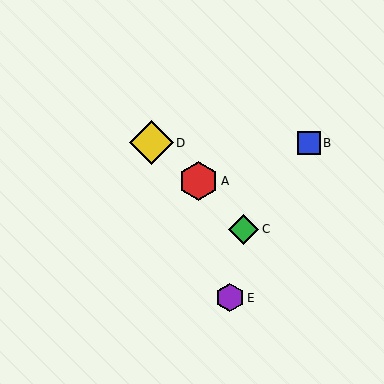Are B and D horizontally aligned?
Yes, both are at y≈143.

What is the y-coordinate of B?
Object B is at y≈143.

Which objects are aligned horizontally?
Objects B, D are aligned horizontally.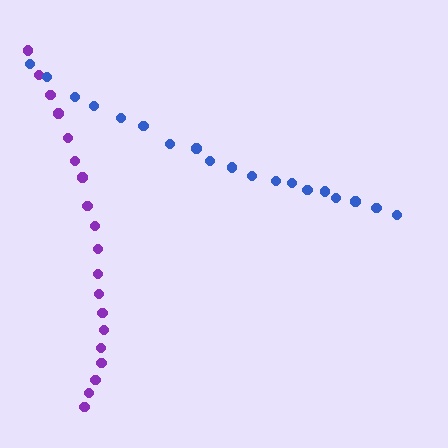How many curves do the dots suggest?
There are 2 distinct paths.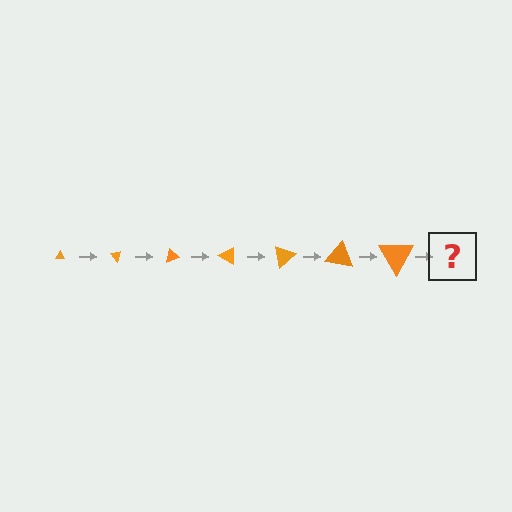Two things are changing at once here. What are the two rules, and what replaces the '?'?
The two rules are that the triangle grows larger each step and it rotates 50 degrees each step. The '?' should be a triangle, larger than the previous one and rotated 350 degrees from the start.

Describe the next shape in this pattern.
It should be a triangle, larger than the previous one and rotated 350 degrees from the start.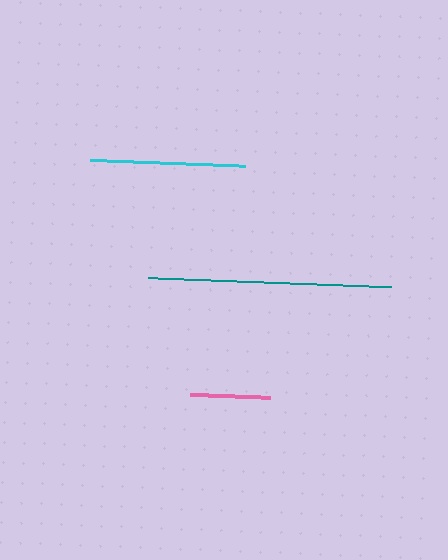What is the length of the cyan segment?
The cyan segment is approximately 155 pixels long.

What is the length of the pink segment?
The pink segment is approximately 81 pixels long.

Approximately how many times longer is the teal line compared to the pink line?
The teal line is approximately 3.0 times the length of the pink line.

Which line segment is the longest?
The teal line is the longest at approximately 244 pixels.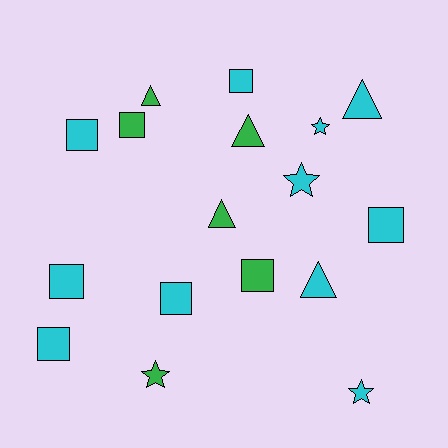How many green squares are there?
There are 2 green squares.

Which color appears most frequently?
Cyan, with 11 objects.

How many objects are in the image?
There are 17 objects.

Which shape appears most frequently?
Square, with 8 objects.